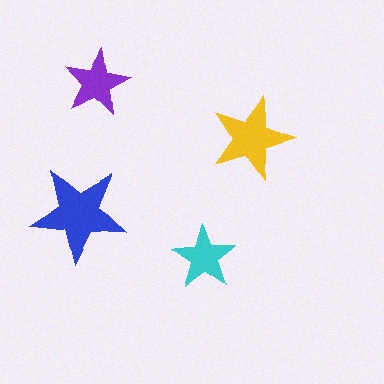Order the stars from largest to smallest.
the blue one, the yellow one, the purple one, the cyan one.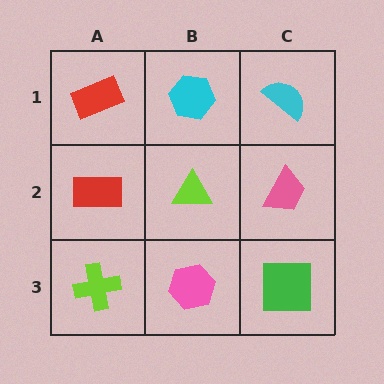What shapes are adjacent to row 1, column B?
A lime triangle (row 2, column B), a red rectangle (row 1, column A), a cyan semicircle (row 1, column C).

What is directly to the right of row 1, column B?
A cyan semicircle.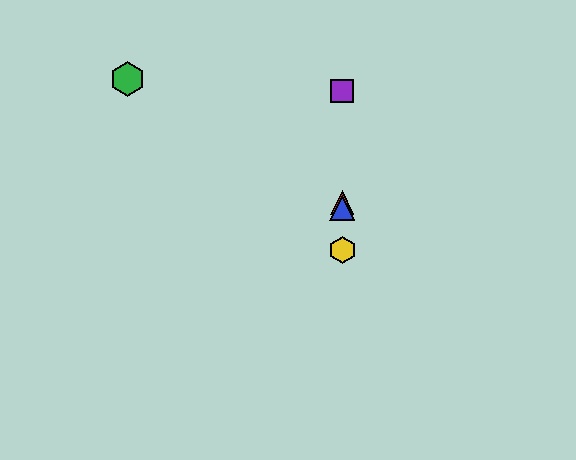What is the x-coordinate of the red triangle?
The red triangle is at x≈342.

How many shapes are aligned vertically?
4 shapes (the red triangle, the blue triangle, the yellow hexagon, the purple square) are aligned vertically.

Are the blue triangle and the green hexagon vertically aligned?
No, the blue triangle is at x≈342 and the green hexagon is at x≈127.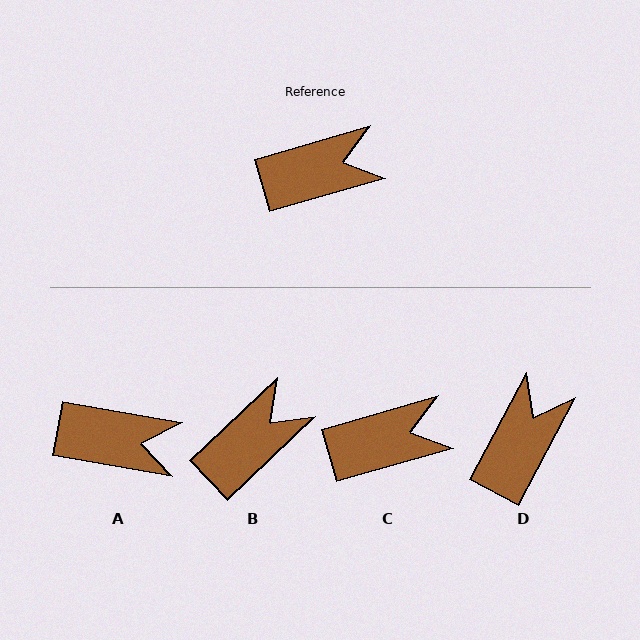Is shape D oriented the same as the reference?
No, it is off by about 46 degrees.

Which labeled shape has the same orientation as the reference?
C.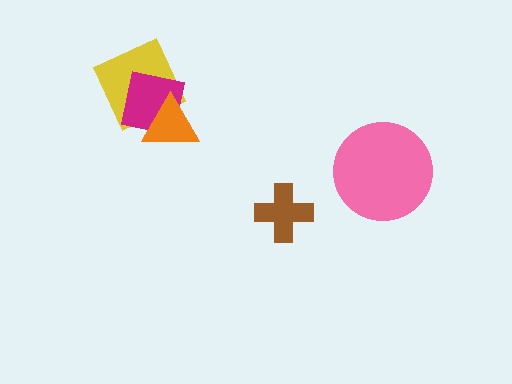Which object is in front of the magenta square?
The orange triangle is in front of the magenta square.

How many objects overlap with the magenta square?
2 objects overlap with the magenta square.